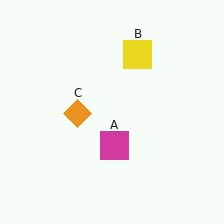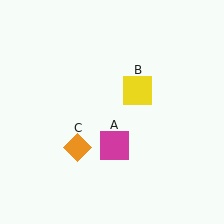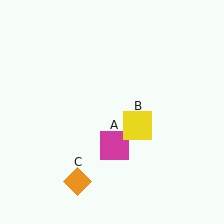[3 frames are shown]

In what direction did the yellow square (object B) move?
The yellow square (object B) moved down.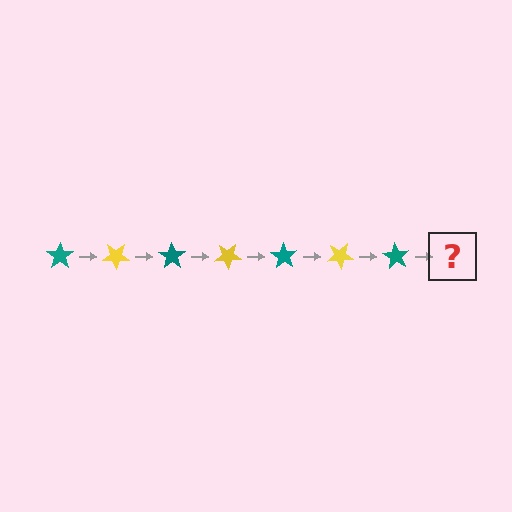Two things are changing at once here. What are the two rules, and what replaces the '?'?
The two rules are that it rotates 35 degrees each step and the color cycles through teal and yellow. The '?' should be a yellow star, rotated 245 degrees from the start.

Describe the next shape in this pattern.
It should be a yellow star, rotated 245 degrees from the start.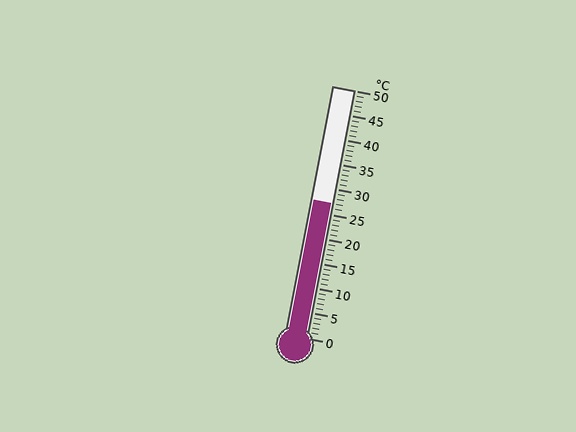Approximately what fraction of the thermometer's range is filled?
The thermometer is filled to approximately 55% of its range.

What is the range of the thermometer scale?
The thermometer scale ranges from 0°C to 50°C.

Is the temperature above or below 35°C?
The temperature is below 35°C.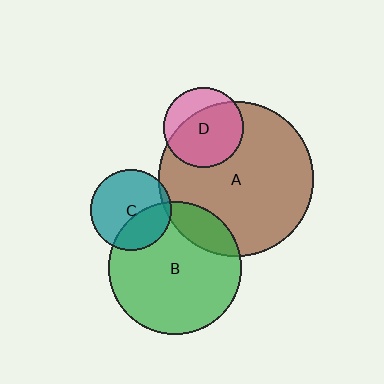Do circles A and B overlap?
Yes.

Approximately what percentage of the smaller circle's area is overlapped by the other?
Approximately 15%.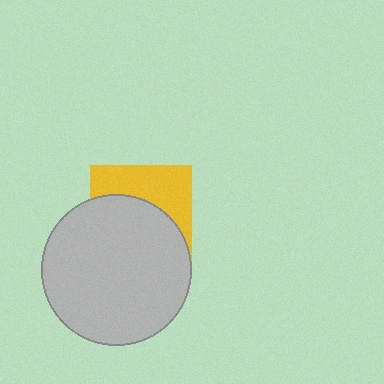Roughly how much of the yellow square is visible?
A small part of it is visible (roughly 40%).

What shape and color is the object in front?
The object in front is a light gray circle.